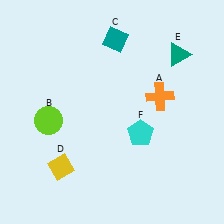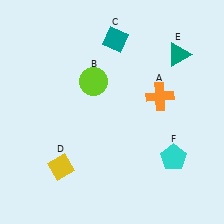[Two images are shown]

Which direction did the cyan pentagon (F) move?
The cyan pentagon (F) moved right.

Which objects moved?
The objects that moved are: the lime circle (B), the cyan pentagon (F).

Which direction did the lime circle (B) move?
The lime circle (B) moved right.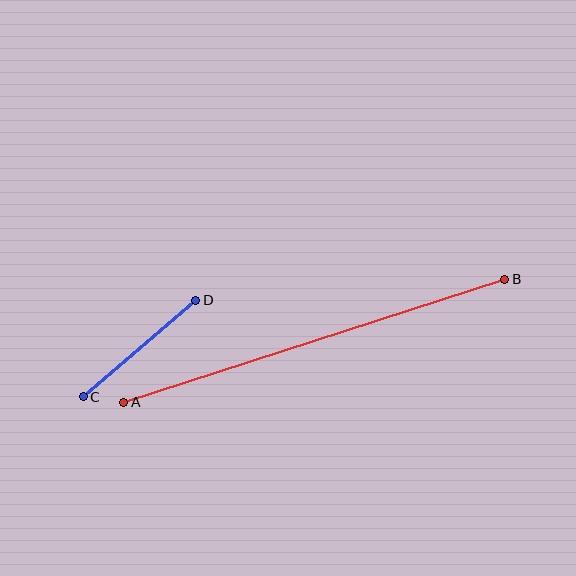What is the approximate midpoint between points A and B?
The midpoint is at approximately (314, 341) pixels.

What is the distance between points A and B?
The distance is approximately 401 pixels.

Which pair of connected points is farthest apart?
Points A and B are farthest apart.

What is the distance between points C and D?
The distance is approximately 148 pixels.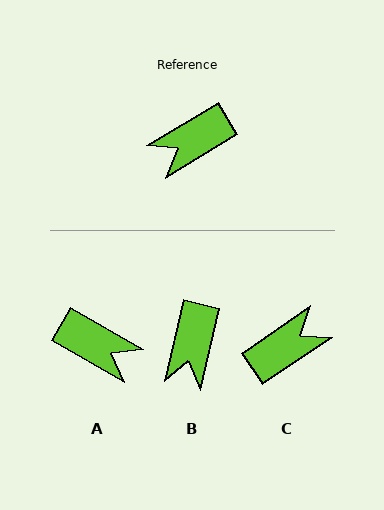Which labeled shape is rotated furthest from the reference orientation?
C, about 177 degrees away.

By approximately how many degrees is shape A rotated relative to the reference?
Approximately 119 degrees counter-clockwise.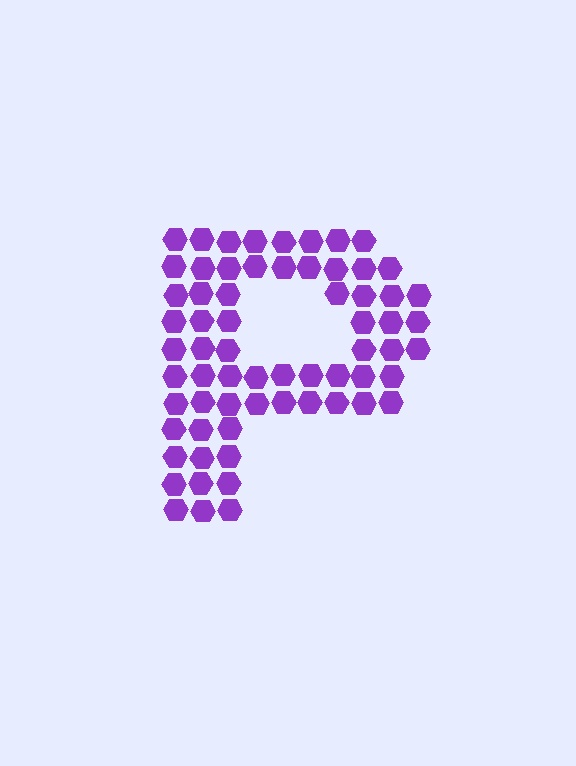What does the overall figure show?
The overall figure shows the letter P.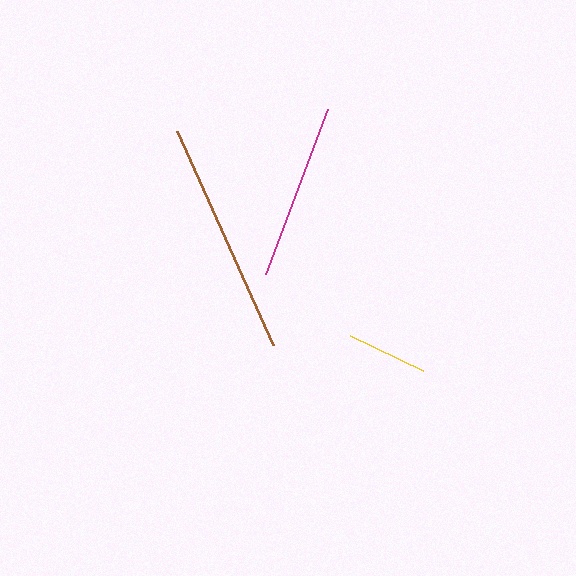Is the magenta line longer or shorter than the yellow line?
The magenta line is longer than the yellow line.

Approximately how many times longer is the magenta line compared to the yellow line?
The magenta line is approximately 2.2 times the length of the yellow line.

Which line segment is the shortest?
The yellow line is the shortest at approximately 81 pixels.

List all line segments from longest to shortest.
From longest to shortest: brown, magenta, yellow.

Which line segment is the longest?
The brown line is the longest at approximately 234 pixels.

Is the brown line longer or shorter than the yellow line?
The brown line is longer than the yellow line.